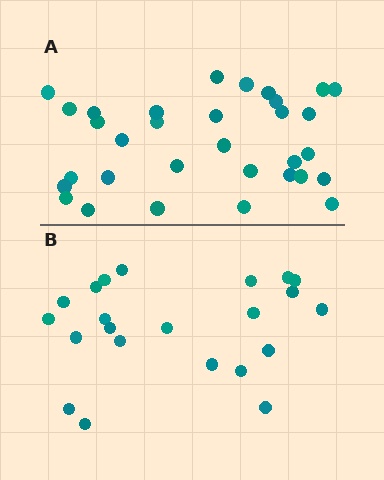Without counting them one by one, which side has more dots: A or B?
Region A (the top region) has more dots.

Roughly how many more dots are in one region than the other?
Region A has roughly 10 or so more dots than region B.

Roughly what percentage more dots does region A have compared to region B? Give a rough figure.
About 45% more.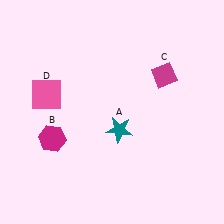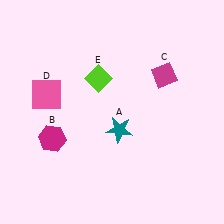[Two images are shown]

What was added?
A lime diamond (E) was added in Image 2.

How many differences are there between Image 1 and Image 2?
There is 1 difference between the two images.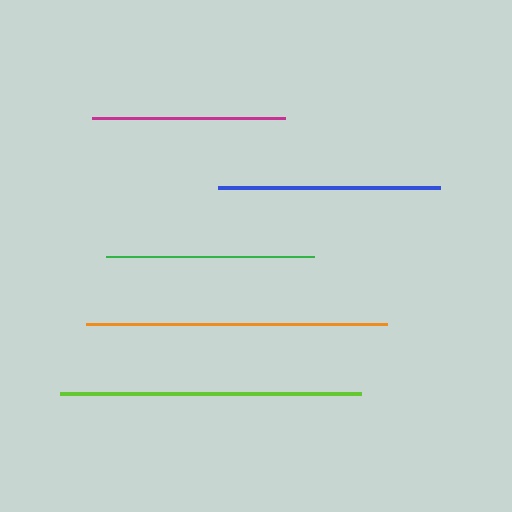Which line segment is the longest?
The orange line is the longest at approximately 301 pixels.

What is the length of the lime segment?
The lime segment is approximately 301 pixels long.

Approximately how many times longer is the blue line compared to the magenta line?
The blue line is approximately 1.2 times the length of the magenta line.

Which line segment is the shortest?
The magenta line is the shortest at approximately 193 pixels.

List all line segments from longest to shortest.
From longest to shortest: orange, lime, blue, green, magenta.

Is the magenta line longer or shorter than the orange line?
The orange line is longer than the magenta line.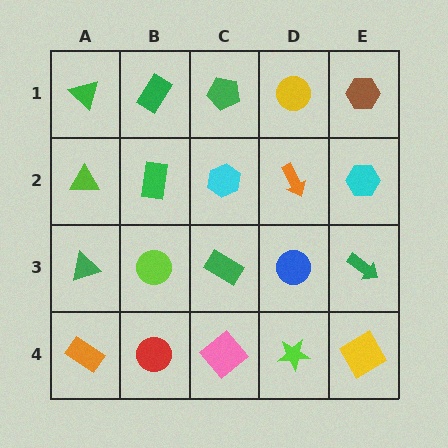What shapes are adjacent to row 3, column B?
A green rectangle (row 2, column B), a red circle (row 4, column B), a green triangle (row 3, column A), a green rectangle (row 3, column C).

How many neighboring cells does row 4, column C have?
3.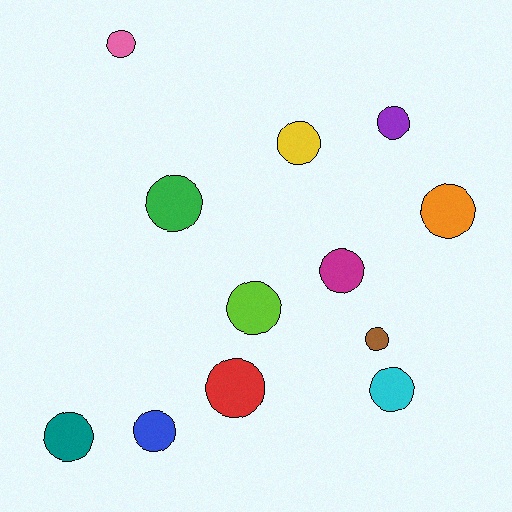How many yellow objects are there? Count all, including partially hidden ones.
There is 1 yellow object.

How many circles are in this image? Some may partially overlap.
There are 12 circles.